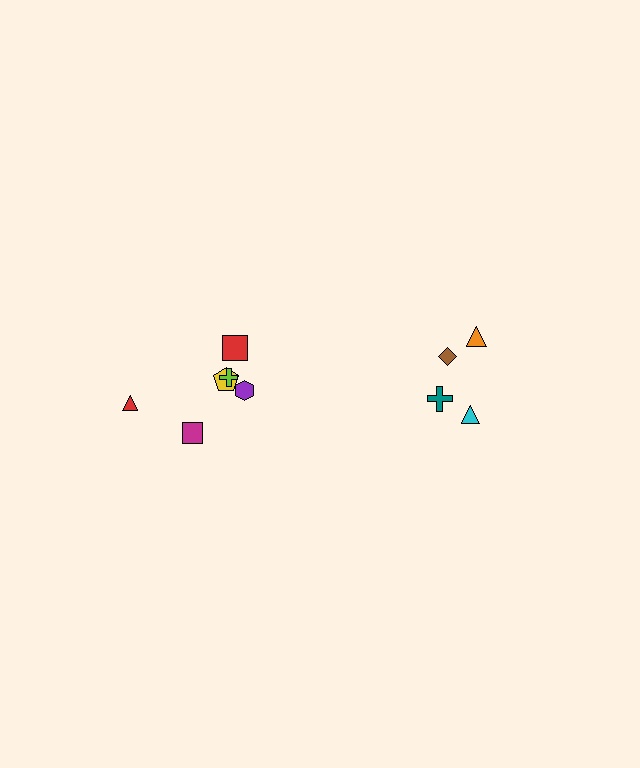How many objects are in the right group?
There are 4 objects.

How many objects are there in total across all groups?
There are 10 objects.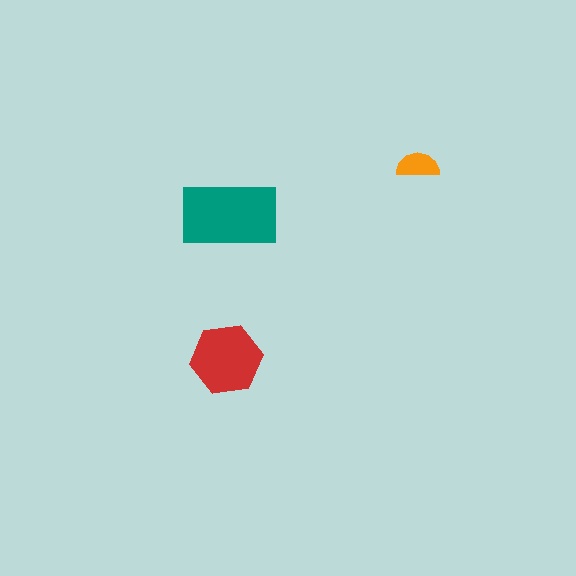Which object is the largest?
The teal rectangle.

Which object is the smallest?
The orange semicircle.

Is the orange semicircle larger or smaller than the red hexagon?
Smaller.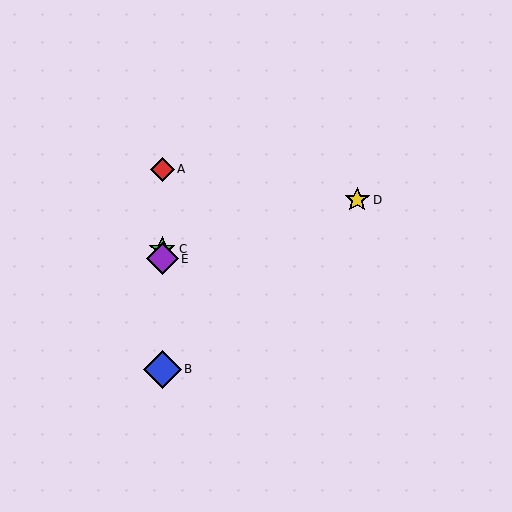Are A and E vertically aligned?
Yes, both are at x≈162.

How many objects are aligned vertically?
4 objects (A, B, C, E) are aligned vertically.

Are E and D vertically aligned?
No, E is at x≈162 and D is at x≈357.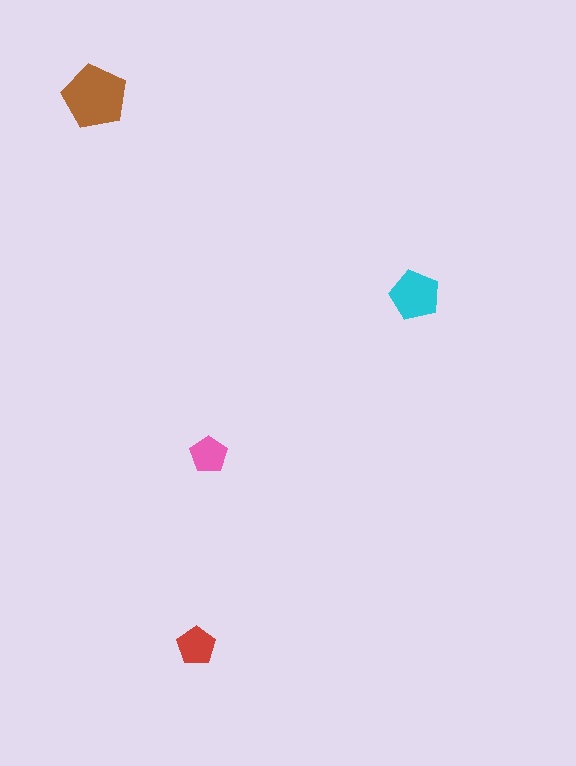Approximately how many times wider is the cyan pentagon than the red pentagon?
About 1.5 times wider.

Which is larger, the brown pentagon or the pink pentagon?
The brown one.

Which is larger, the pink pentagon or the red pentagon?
The red one.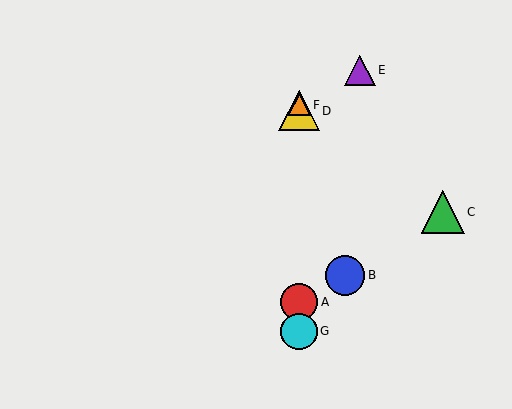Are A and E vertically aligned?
No, A is at x≈299 and E is at x≈360.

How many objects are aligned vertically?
4 objects (A, D, F, G) are aligned vertically.